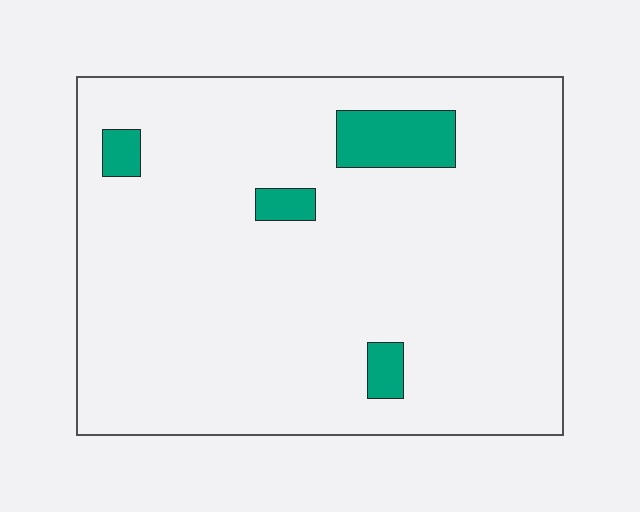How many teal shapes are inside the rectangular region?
4.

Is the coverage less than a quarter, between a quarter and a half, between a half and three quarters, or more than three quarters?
Less than a quarter.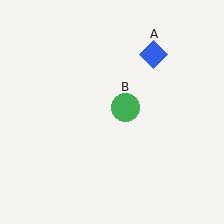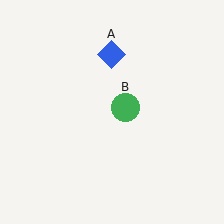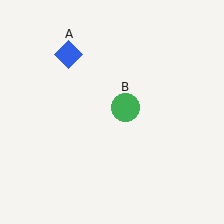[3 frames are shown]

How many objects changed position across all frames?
1 object changed position: blue diamond (object A).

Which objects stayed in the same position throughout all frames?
Green circle (object B) remained stationary.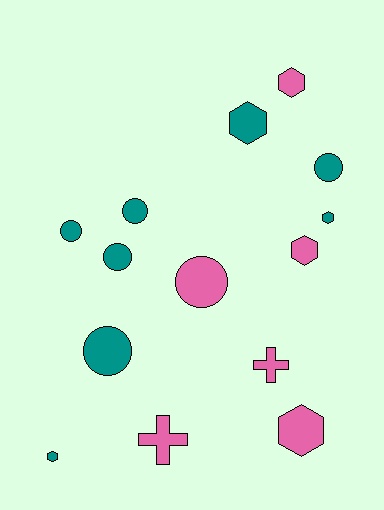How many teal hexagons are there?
There are 3 teal hexagons.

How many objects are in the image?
There are 14 objects.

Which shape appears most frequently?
Circle, with 6 objects.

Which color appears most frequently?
Teal, with 8 objects.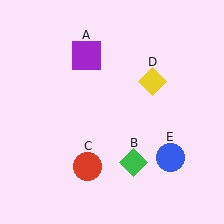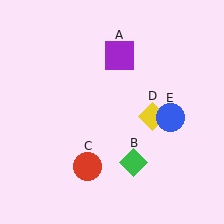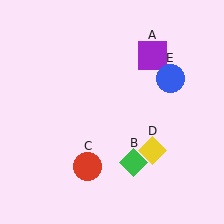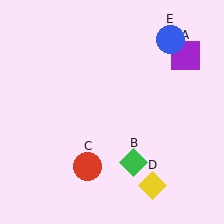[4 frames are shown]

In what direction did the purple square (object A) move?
The purple square (object A) moved right.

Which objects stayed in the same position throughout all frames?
Green diamond (object B) and red circle (object C) remained stationary.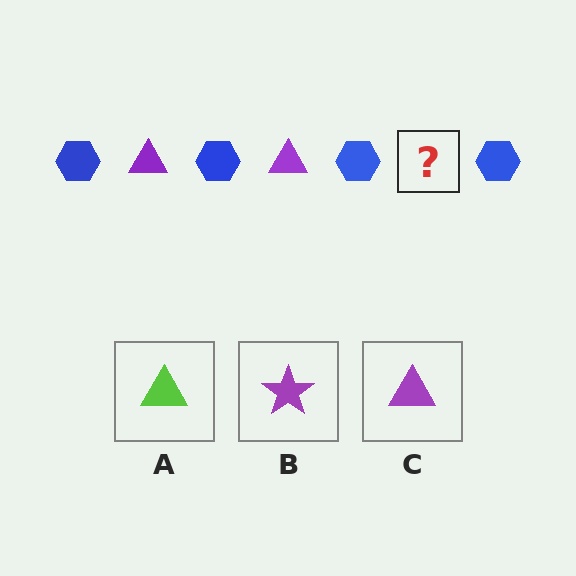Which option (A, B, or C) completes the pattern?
C.